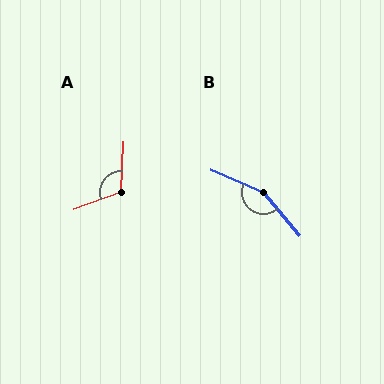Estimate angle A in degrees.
Approximately 114 degrees.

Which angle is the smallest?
A, at approximately 114 degrees.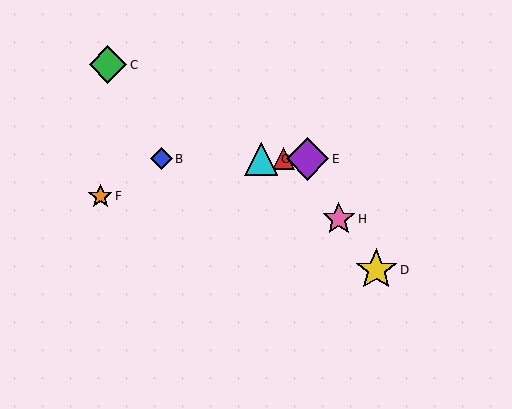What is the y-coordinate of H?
Object H is at y≈219.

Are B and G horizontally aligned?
Yes, both are at y≈159.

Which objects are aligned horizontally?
Objects A, B, E, G are aligned horizontally.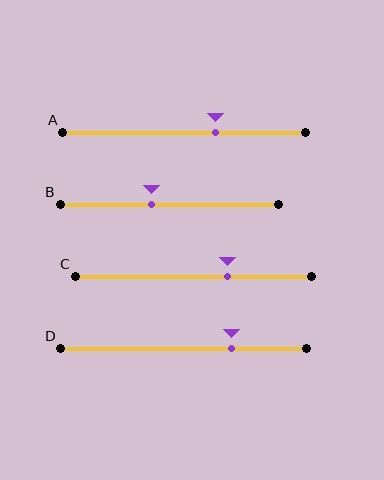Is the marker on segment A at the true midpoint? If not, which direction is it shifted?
No, the marker on segment A is shifted to the right by about 13% of the segment length.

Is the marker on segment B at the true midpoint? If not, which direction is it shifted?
No, the marker on segment B is shifted to the left by about 8% of the segment length.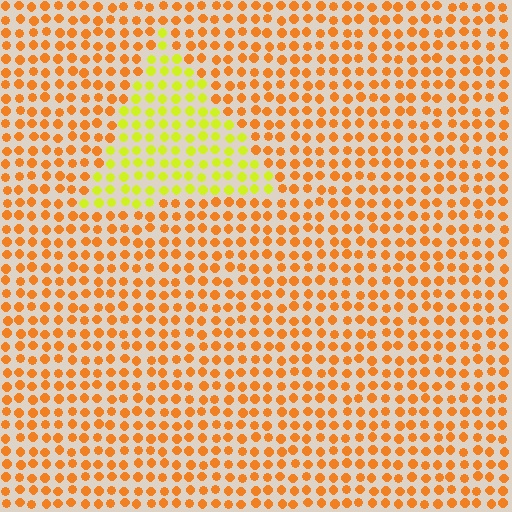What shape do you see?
I see a triangle.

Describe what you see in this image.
The image is filled with small orange elements in a uniform arrangement. A triangle-shaped region is visible where the elements are tinted to a slightly different hue, forming a subtle color boundary.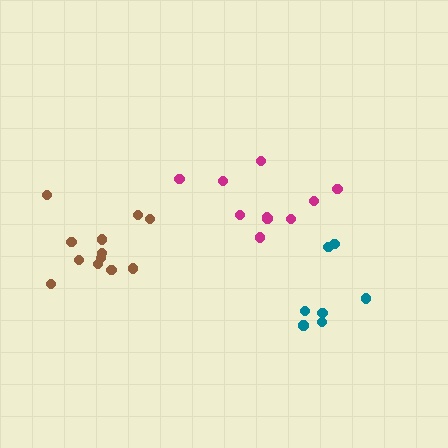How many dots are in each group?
Group 1: 7 dots, Group 2: 10 dots, Group 3: 12 dots (29 total).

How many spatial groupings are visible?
There are 3 spatial groupings.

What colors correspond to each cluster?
The clusters are colored: teal, magenta, brown.